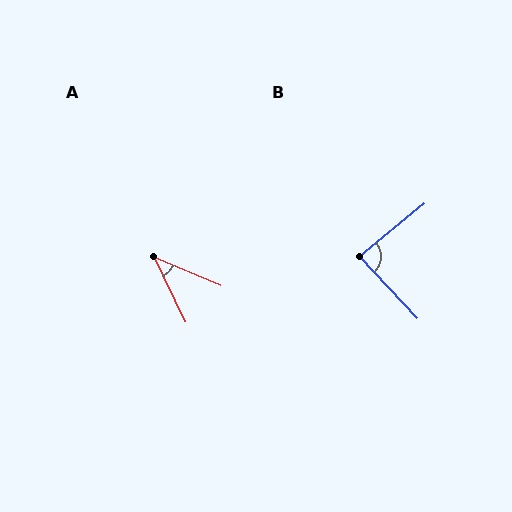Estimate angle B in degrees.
Approximately 86 degrees.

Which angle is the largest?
B, at approximately 86 degrees.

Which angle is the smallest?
A, at approximately 41 degrees.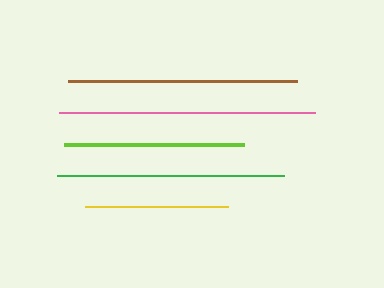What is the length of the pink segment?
The pink segment is approximately 256 pixels long.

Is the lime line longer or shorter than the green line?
The green line is longer than the lime line.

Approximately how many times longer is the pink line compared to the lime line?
The pink line is approximately 1.4 times the length of the lime line.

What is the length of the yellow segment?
The yellow segment is approximately 143 pixels long.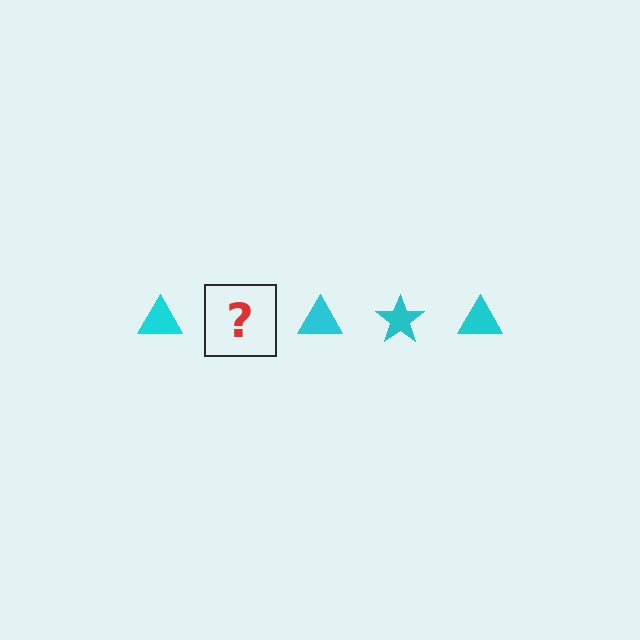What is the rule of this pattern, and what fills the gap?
The rule is that the pattern cycles through triangle, star shapes in cyan. The gap should be filled with a cyan star.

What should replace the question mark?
The question mark should be replaced with a cyan star.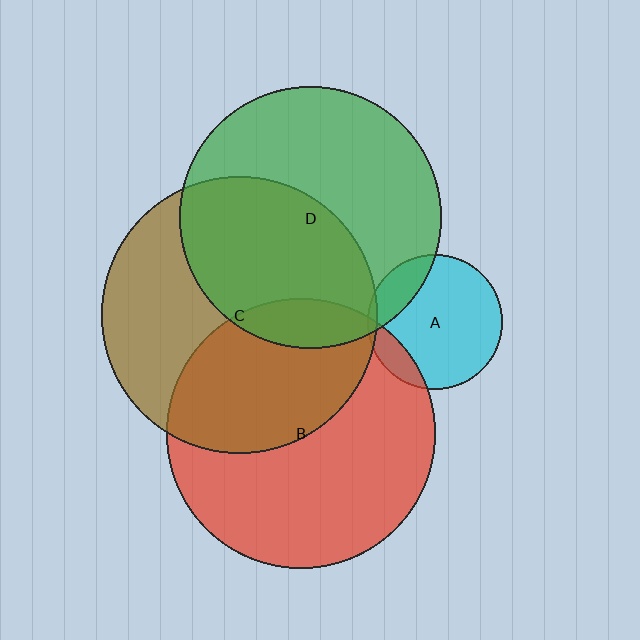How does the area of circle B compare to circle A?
Approximately 4.0 times.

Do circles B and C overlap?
Yes.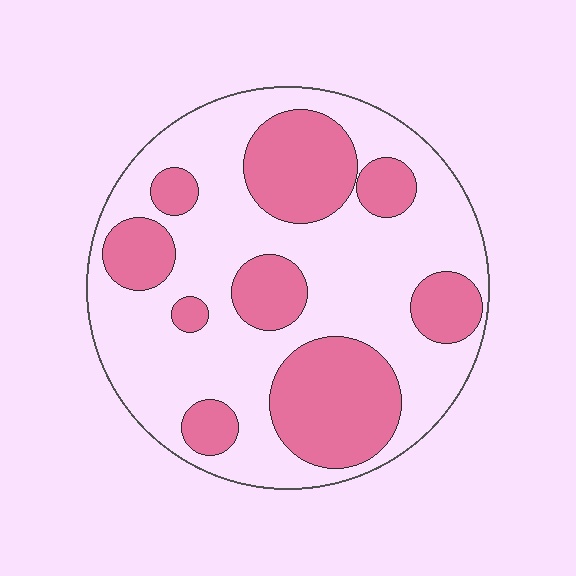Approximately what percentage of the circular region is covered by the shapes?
Approximately 35%.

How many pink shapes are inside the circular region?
9.